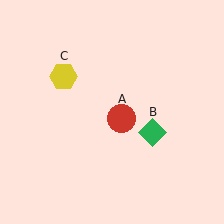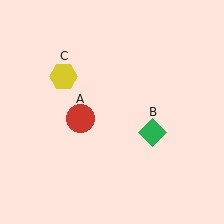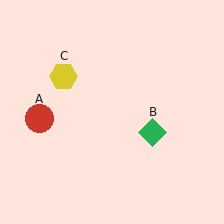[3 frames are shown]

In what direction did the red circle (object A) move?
The red circle (object A) moved left.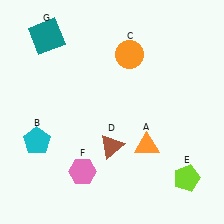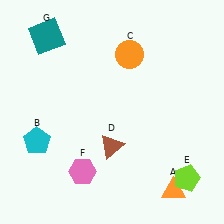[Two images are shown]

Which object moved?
The orange triangle (A) moved down.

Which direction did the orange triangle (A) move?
The orange triangle (A) moved down.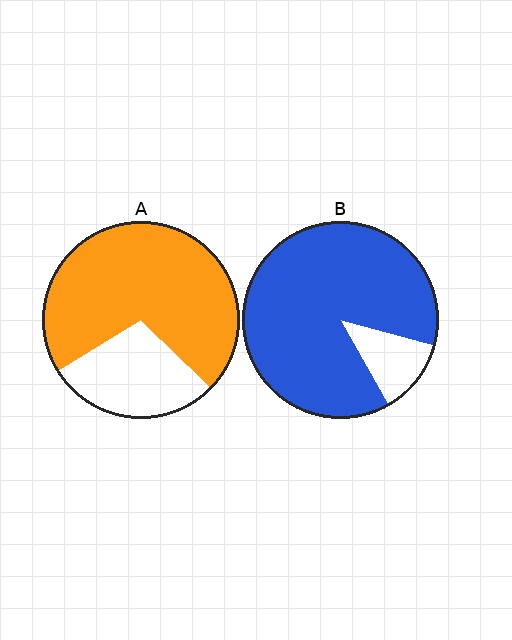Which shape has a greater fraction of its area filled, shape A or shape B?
Shape B.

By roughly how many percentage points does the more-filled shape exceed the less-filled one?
By roughly 15 percentage points (B over A).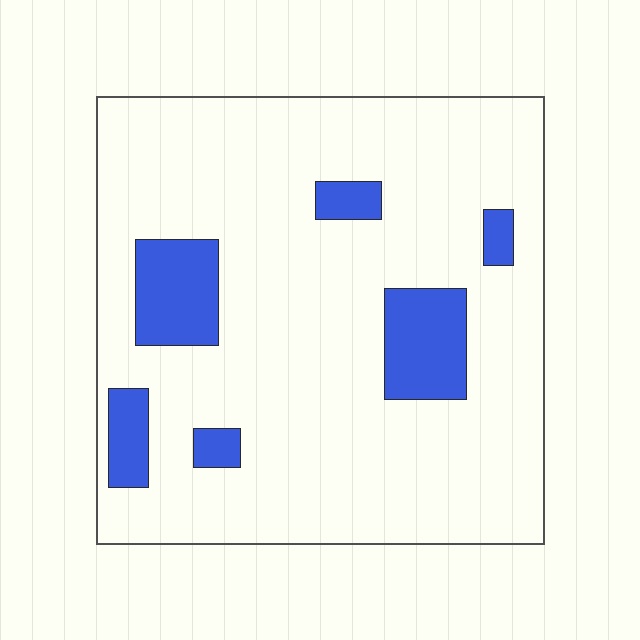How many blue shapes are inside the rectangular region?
6.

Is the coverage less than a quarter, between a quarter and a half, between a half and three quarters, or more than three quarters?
Less than a quarter.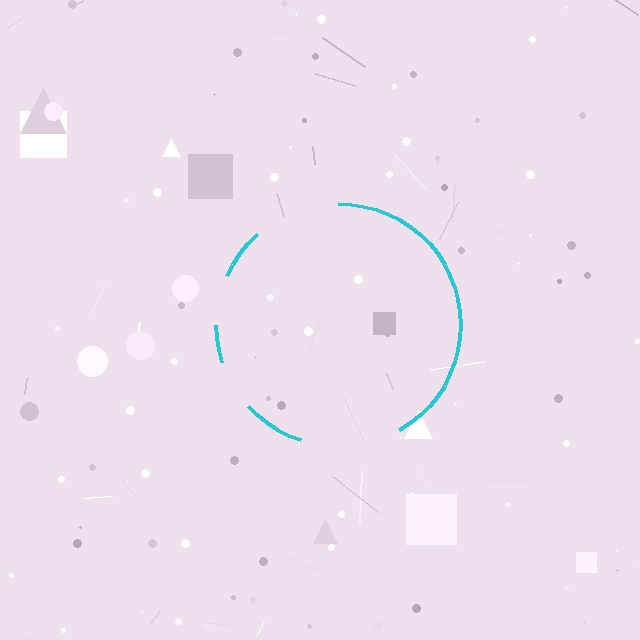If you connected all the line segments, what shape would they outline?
They would outline a circle.